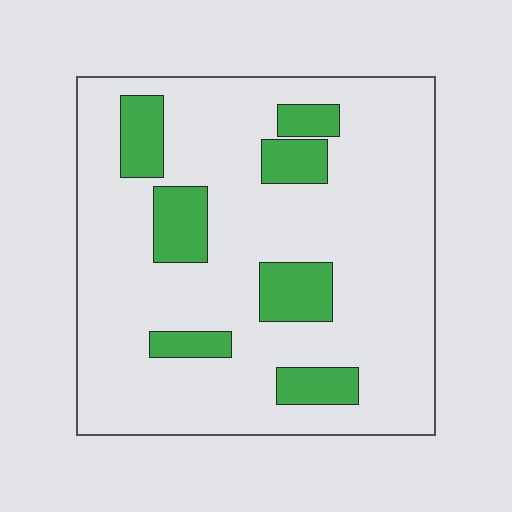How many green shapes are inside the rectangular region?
7.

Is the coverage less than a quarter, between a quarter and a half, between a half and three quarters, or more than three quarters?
Less than a quarter.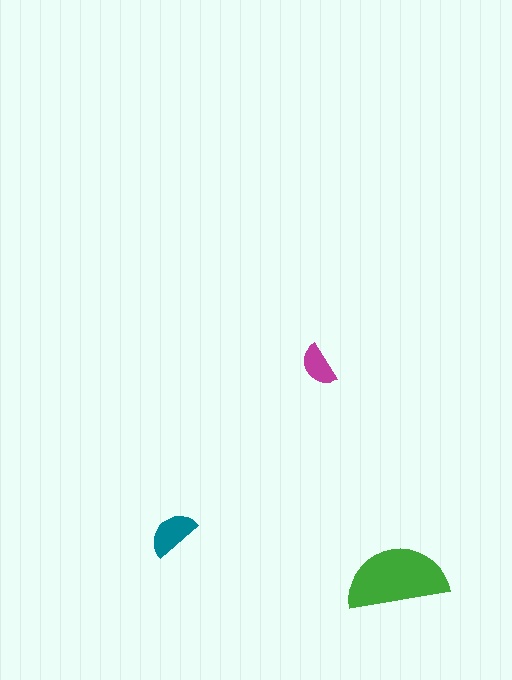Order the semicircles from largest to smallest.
the green one, the teal one, the magenta one.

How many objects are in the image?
There are 3 objects in the image.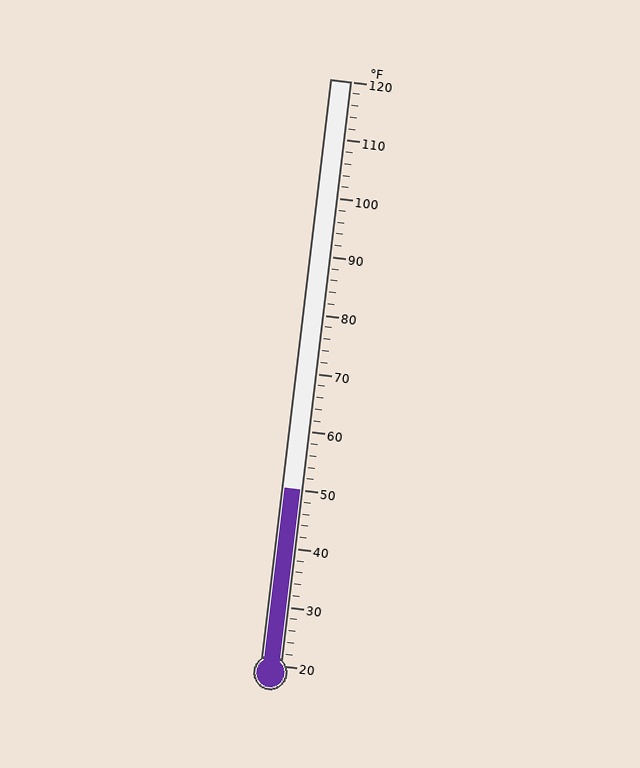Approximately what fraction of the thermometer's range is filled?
The thermometer is filled to approximately 30% of its range.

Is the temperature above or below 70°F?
The temperature is below 70°F.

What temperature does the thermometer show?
The thermometer shows approximately 50°F.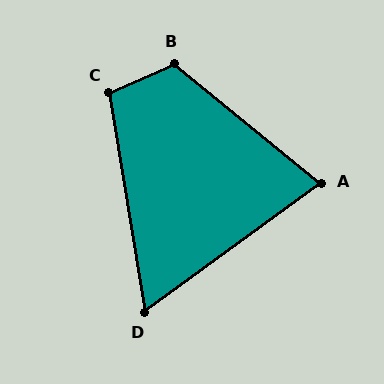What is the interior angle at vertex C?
Approximately 105 degrees (obtuse).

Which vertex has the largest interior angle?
B, at approximately 117 degrees.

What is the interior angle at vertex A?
Approximately 75 degrees (acute).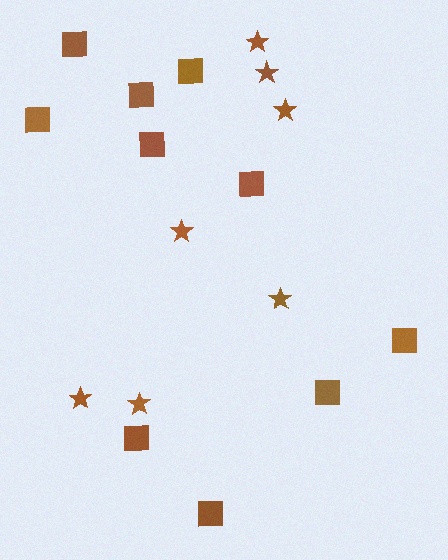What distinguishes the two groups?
There are 2 groups: one group of stars (7) and one group of squares (10).